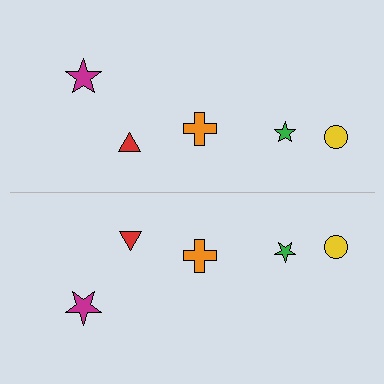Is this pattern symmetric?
Yes, this pattern has bilateral (reflection) symmetry.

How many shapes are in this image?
There are 10 shapes in this image.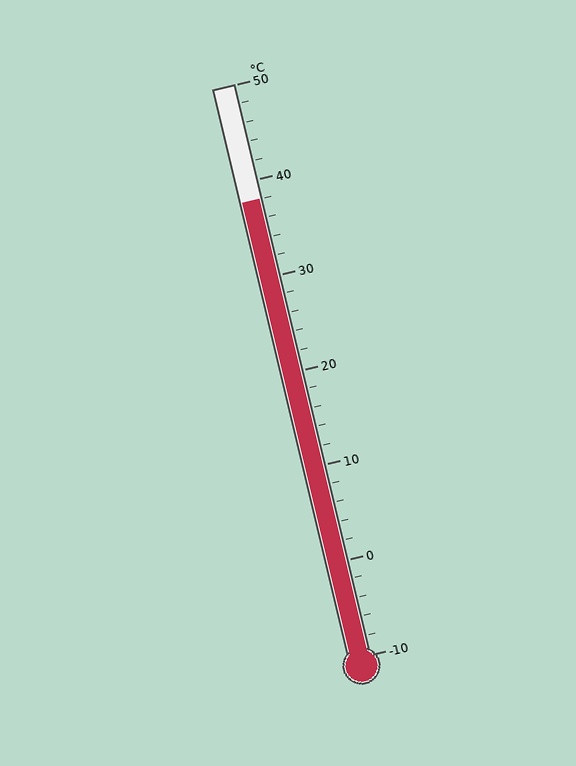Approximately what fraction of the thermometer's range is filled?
The thermometer is filled to approximately 80% of its range.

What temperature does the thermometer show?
The thermometer shows approximately 38°C.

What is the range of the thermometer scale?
The thermometer scale ranges from -10°C to 50°C.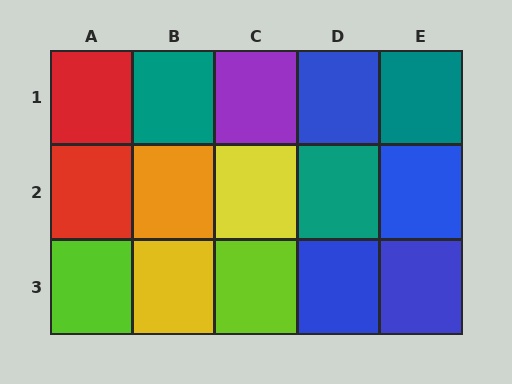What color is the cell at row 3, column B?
Yellow.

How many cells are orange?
1 cell is orange.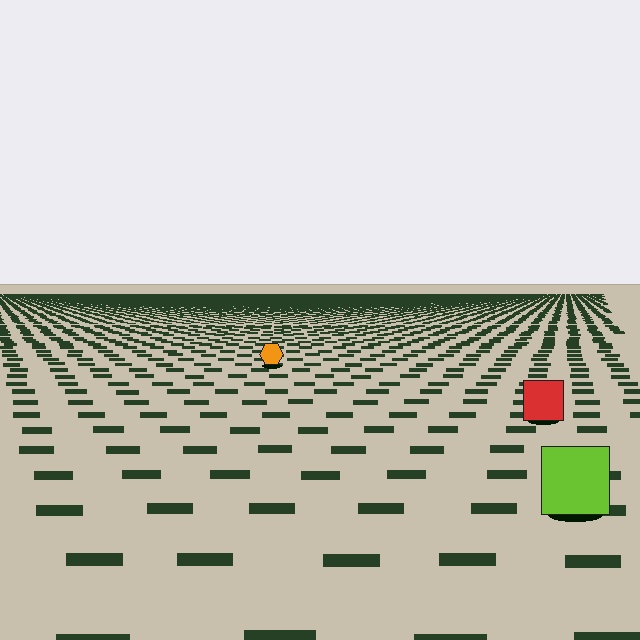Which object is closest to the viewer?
The lime square is closest. The texture marks near it are larger and more spread out.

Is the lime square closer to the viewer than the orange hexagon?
Yes. The lime square is closer — you can tell from the texture gradient: the ground texture is coarser near it.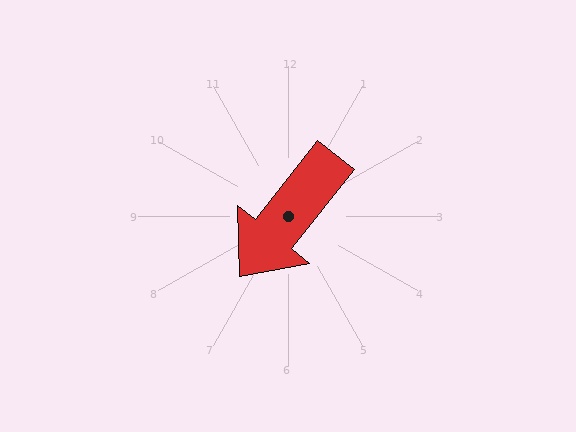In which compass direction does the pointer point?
Southwest.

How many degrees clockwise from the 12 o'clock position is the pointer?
Approximately 218 degrees.